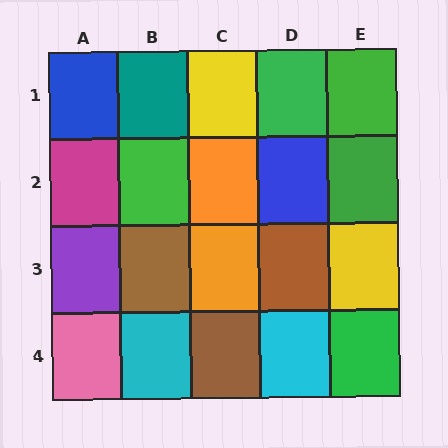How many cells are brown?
3 cells are brown.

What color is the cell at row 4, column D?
Cyan.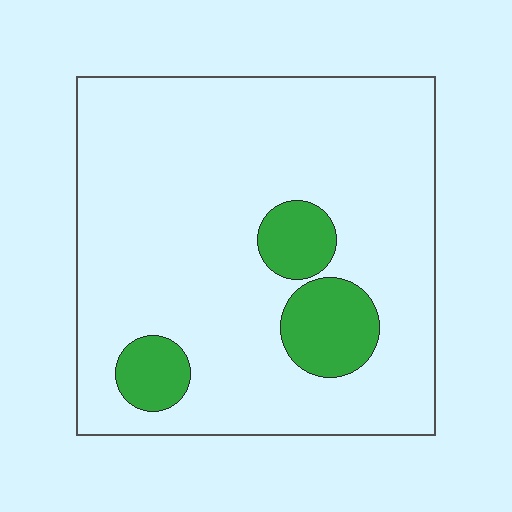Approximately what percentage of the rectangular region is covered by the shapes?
Approximately 15%.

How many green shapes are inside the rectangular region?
3.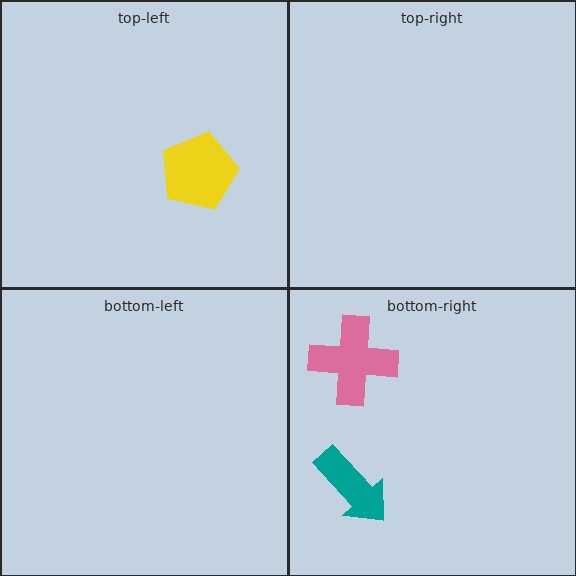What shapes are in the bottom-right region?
The pink cross, the teal arrow.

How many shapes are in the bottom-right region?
2.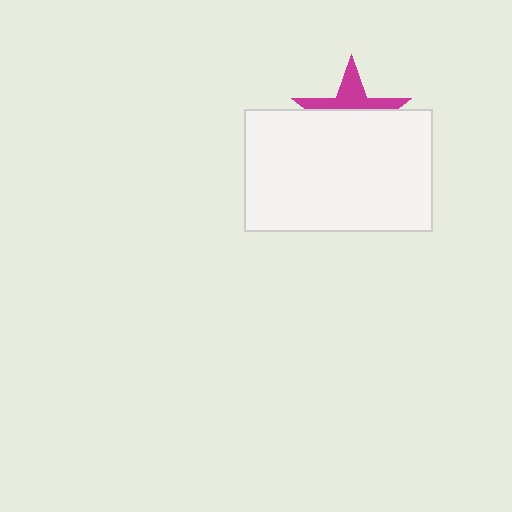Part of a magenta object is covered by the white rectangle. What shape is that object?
It is a star.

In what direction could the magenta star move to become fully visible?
The magenta star could move up. That would shift it out from behind the white rectangle entirely.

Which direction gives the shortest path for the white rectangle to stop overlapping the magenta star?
Moving down gives the shortest separation.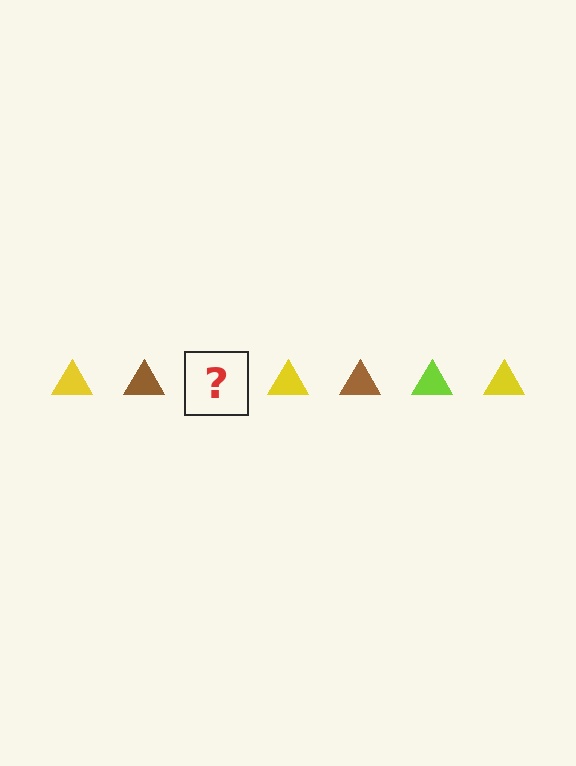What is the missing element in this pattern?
The missing element is a lime triangle.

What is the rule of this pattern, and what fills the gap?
The rule is that the pattern cycles through yellow, brown, lime triangles. The gap should be filled with a lime triangle.